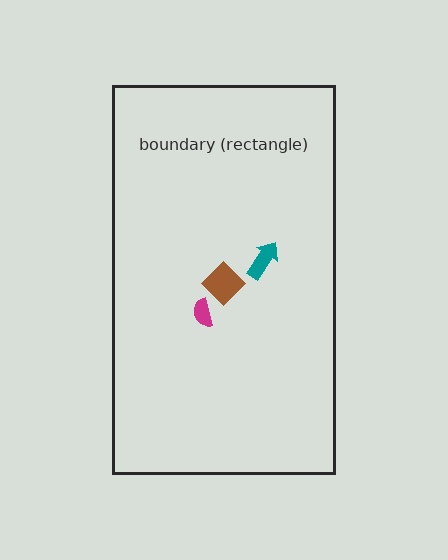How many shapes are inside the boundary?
3 inside, 0 outside.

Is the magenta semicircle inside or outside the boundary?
Inside.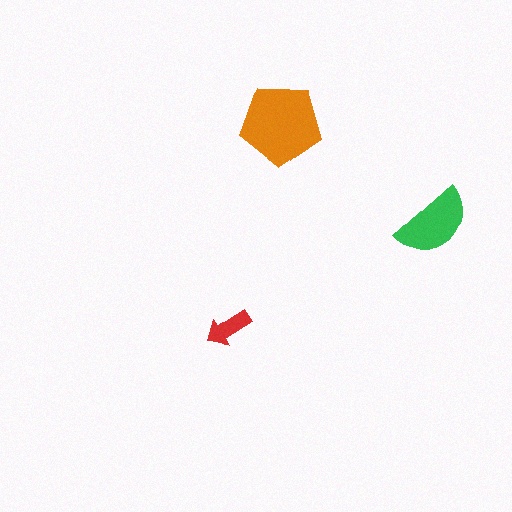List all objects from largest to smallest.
The orange pentagon, the green semicircle, the red arrow.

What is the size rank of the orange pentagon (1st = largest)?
1st.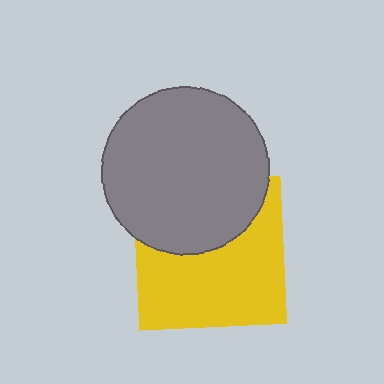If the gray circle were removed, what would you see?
You would see the complete yellow square.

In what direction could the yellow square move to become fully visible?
The yellow square could move down. That would shift it out from behind the gray circle entirely.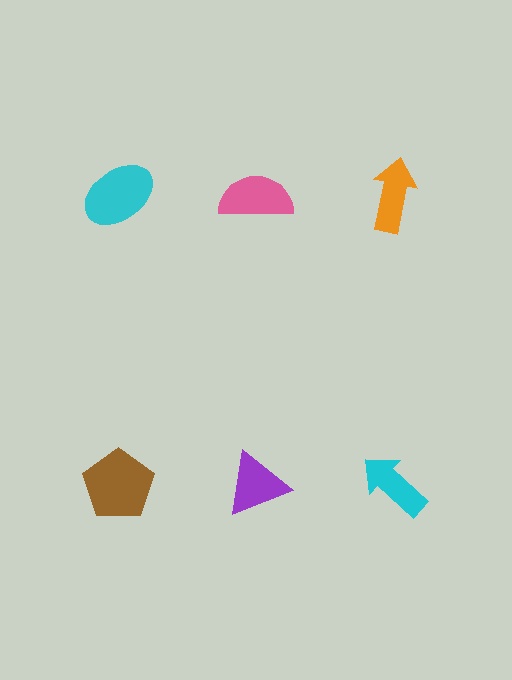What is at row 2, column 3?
A cyan arrow.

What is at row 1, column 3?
An orange arrow.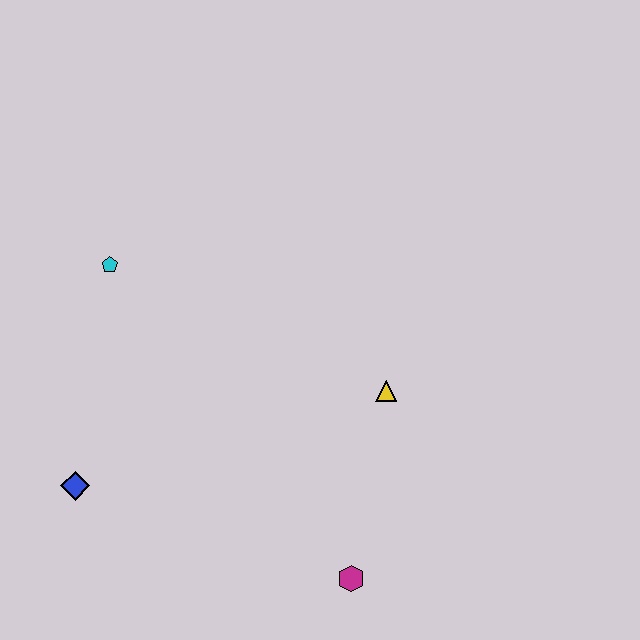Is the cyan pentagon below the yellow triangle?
No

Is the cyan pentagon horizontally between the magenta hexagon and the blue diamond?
Yes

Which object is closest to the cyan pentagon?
The blue diamond is closest to the cyan pentagon.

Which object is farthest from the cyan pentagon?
The magenta hexagon is farthest from the cyan pentagon.